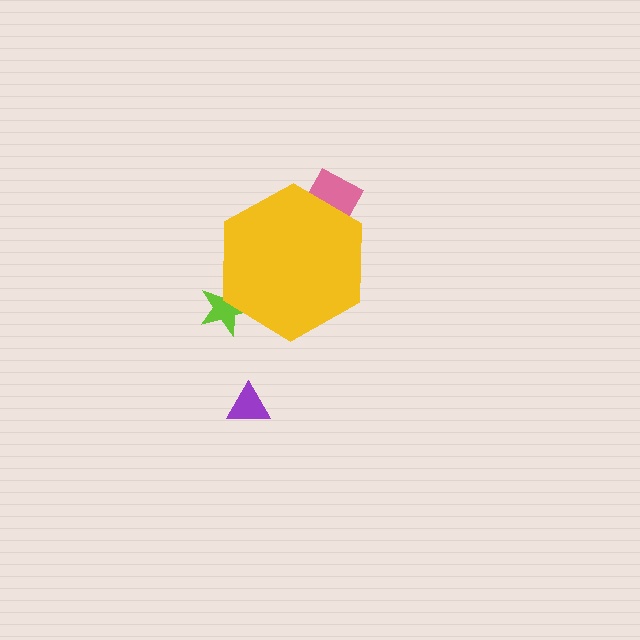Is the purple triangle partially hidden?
No, the purple triangle is fully visible.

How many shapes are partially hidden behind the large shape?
2 shapes are partially hidden.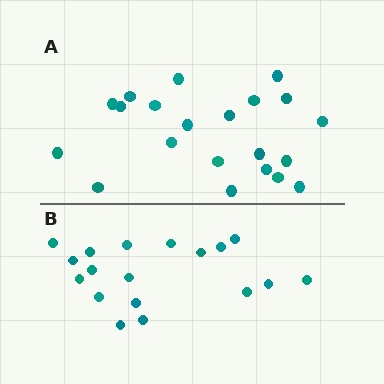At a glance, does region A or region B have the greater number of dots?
Region A (the top region) has more dots.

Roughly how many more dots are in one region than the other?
Region A has just a few more — roughly 2 or 3 more dots than region B.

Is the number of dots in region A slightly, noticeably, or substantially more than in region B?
Region A has only slightly more — the two regions are fairly close. The ratio is roughly 1.2 to 1.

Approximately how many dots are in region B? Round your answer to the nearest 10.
About 20 dots. (The exact count is 18, which rounds to 20.)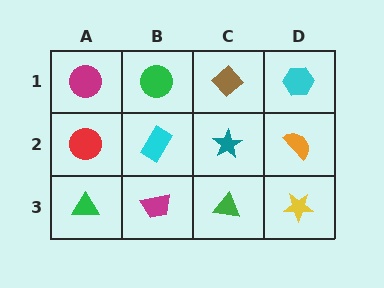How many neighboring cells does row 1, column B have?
3.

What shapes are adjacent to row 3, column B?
A cyan rectangle (row 2, column B), a green triangle (row 3, column A), a green triangle (row 3, column C).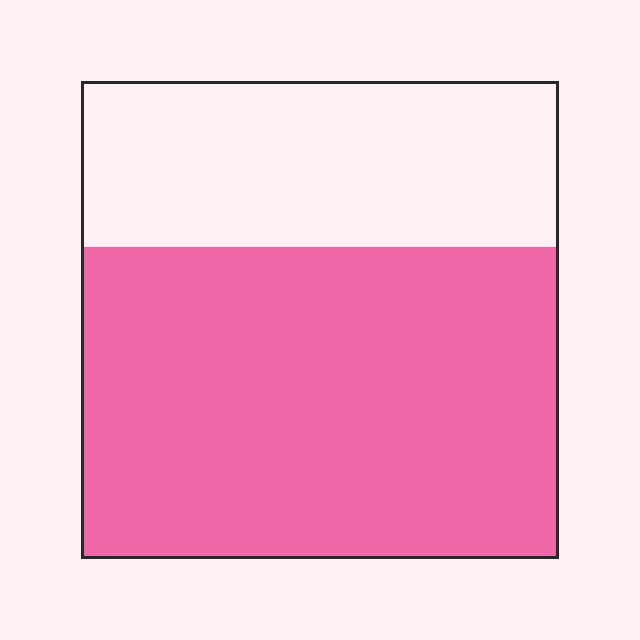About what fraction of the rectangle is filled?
About two thirds (2/3).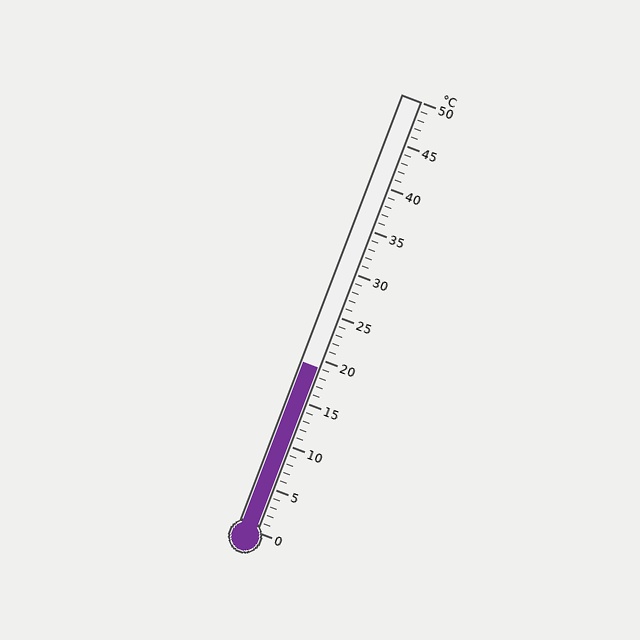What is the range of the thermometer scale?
The thermometer scale ranges from 0°C to 50°C.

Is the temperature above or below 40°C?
The temperature is below 40°C.